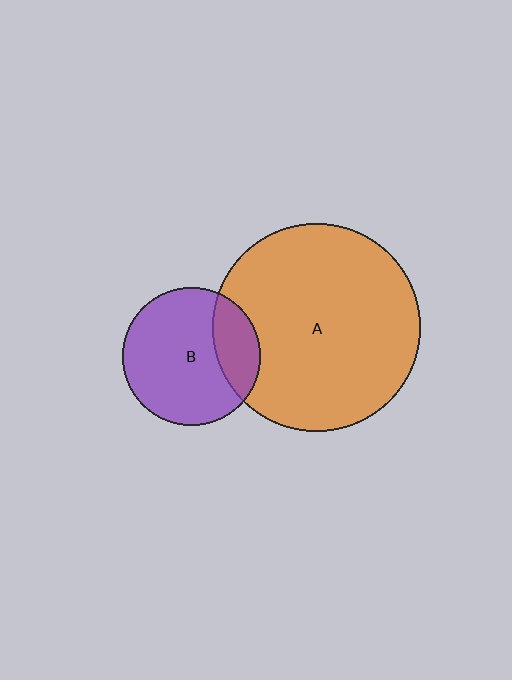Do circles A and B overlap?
Yes.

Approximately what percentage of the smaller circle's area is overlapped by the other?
Approximately 25%.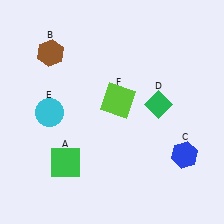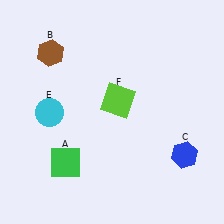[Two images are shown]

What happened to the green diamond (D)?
The green diamond (D) was removed in Image 2. It was in the top-right area of Image 1.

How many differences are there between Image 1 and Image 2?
There is 1 difference between the two images.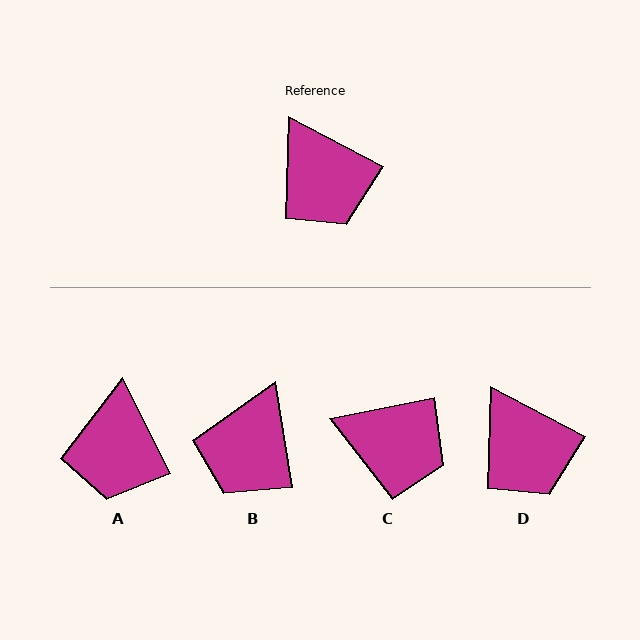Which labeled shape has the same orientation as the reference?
D.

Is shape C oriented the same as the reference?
No, it is off by about 39 degrees.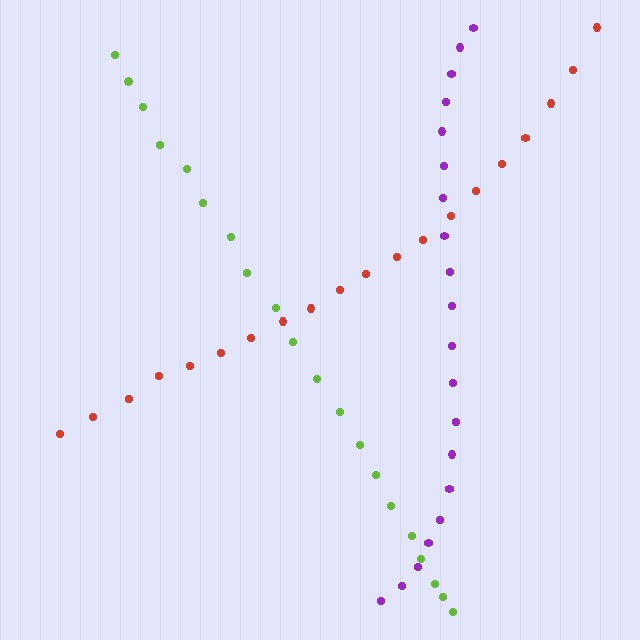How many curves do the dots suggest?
There are 3 distinct paths.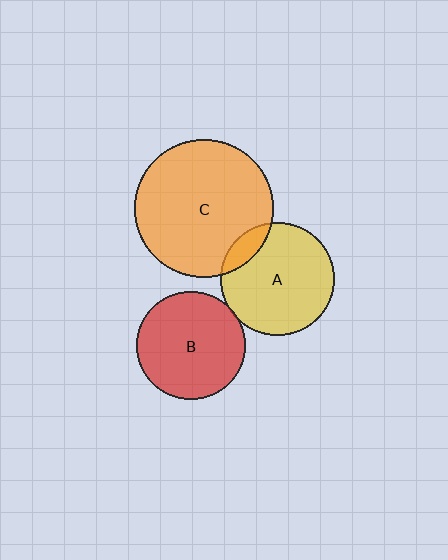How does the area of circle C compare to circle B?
Approximately 1.6 times.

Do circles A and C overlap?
Yes.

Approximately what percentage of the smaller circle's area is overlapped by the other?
Approximately 10%.